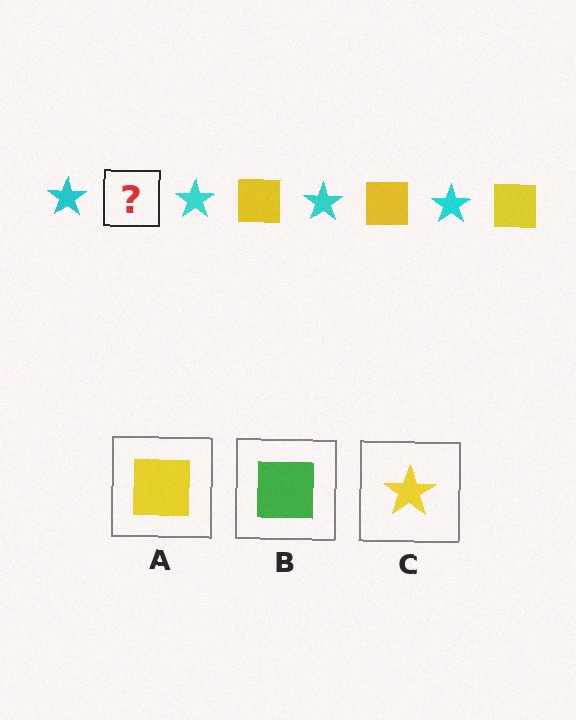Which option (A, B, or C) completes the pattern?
A.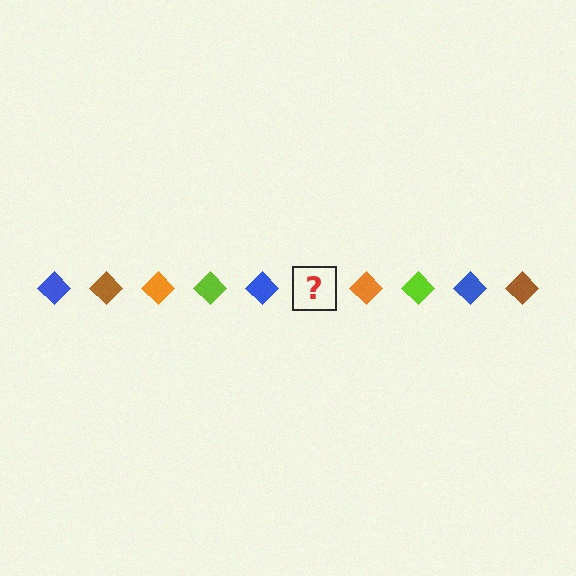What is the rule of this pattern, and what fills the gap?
The rule is that the pattern cycles through blue, brown, orange, lime diamonds. The gap should be filled with a brown diamond.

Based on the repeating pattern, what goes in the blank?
The blank should be a brown diamond.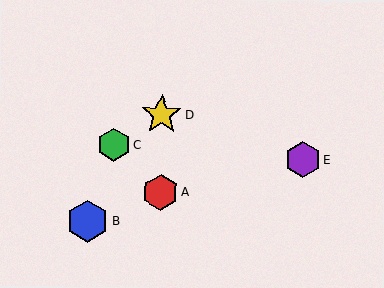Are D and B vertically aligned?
No, D is at x≈162 and B is at x≈88.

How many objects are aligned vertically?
2 objects (A, D) are aligned vertically.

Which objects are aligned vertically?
Objects A, D are aligned vertically.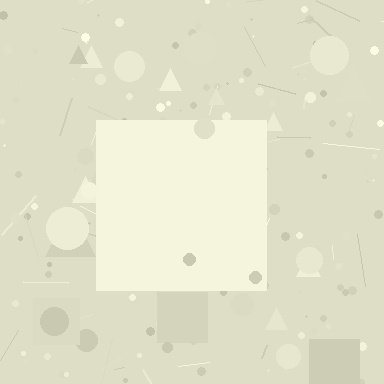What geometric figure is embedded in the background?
A square is embedded in the background.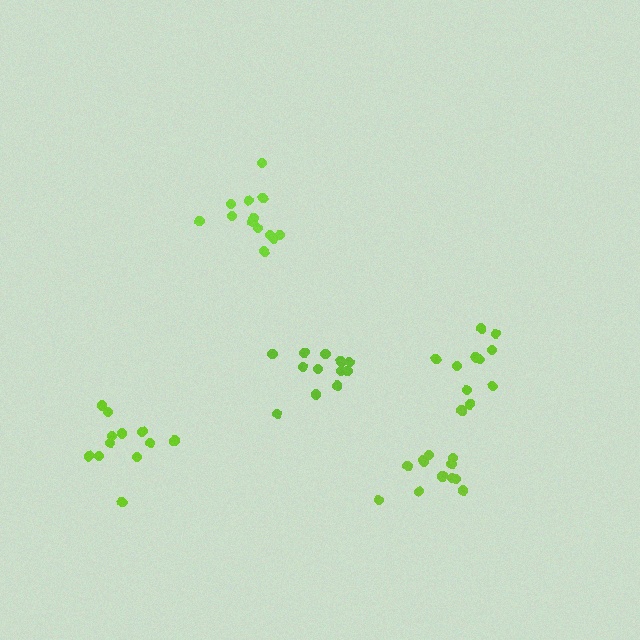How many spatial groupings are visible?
There are 5 spatial groupings.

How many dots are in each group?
Group 1: 12 dots, Group 2: 13 dots, Group 3: 12 dots, Group 4: 10 dots, Group 5: 13 dots (60 total).